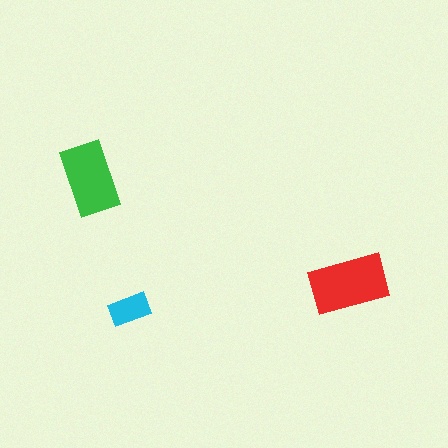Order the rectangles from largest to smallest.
the red one, the green one, the cyan one.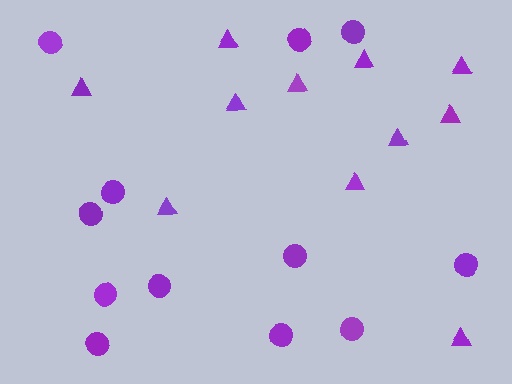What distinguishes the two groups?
There are 2 groups: one group of circles (12) and one group of triangles (11).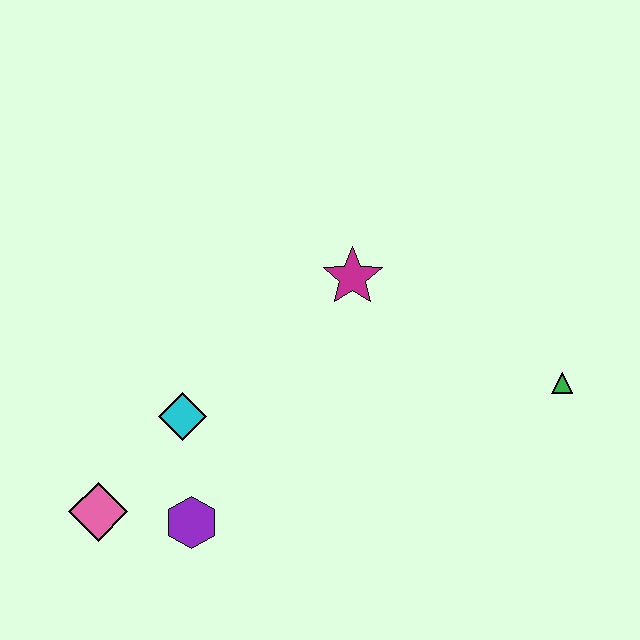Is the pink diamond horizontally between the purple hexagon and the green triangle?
No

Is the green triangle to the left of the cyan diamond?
No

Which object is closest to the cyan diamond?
The purple hexagon is closest to the cyan diamond.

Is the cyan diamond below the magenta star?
Yes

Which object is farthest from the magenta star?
The pink diamond is farthest from the magenta star.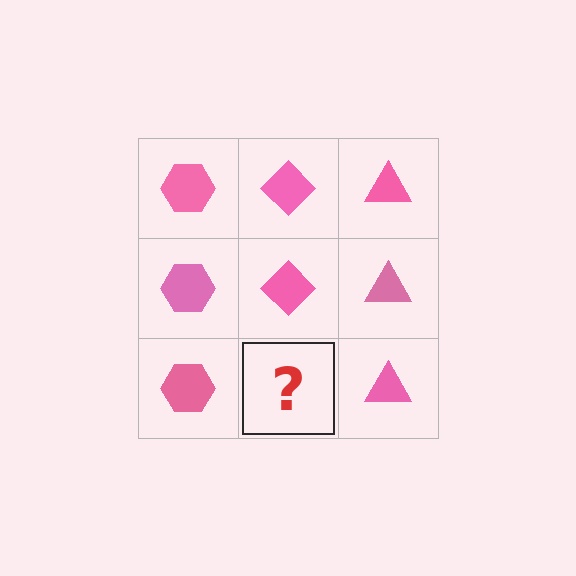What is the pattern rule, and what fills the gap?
The rule is that each column has a consistent shape. The gap should be filled with a pink diamond.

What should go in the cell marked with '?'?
The missing cell should contain a pink diamond.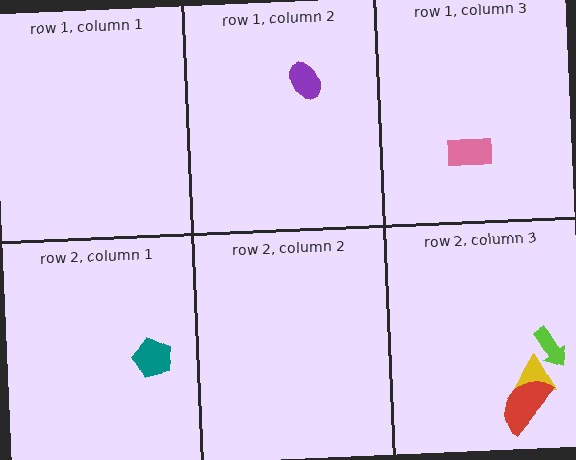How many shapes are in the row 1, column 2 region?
1.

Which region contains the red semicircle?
The row 2, column 3 region.